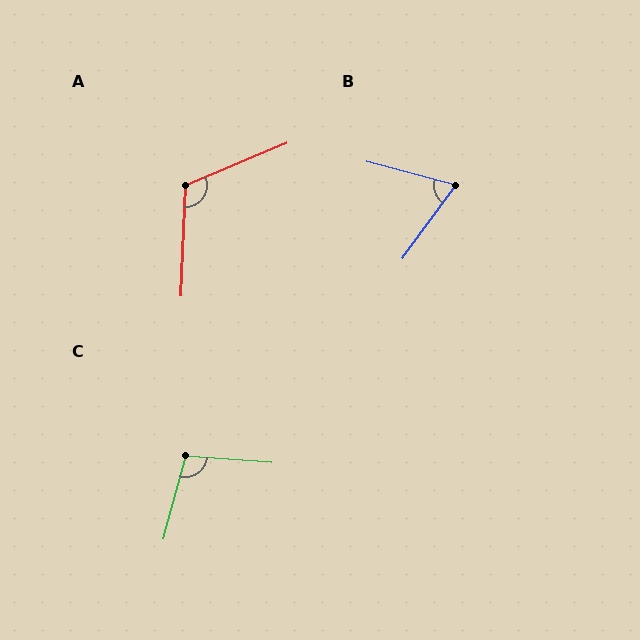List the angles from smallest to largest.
B (69°), C (101°), A (115°).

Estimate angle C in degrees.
Approximately 101 degrees.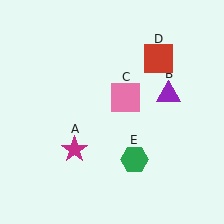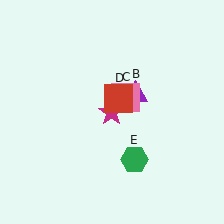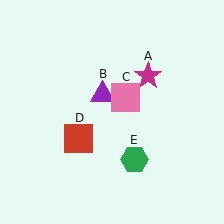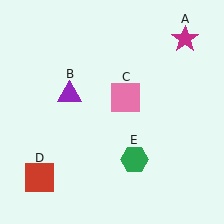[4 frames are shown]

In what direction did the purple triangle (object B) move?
The purple triangle (object B) moved left.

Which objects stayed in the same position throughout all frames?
Pink square (object C) and green hexagon (object E) remained stationary.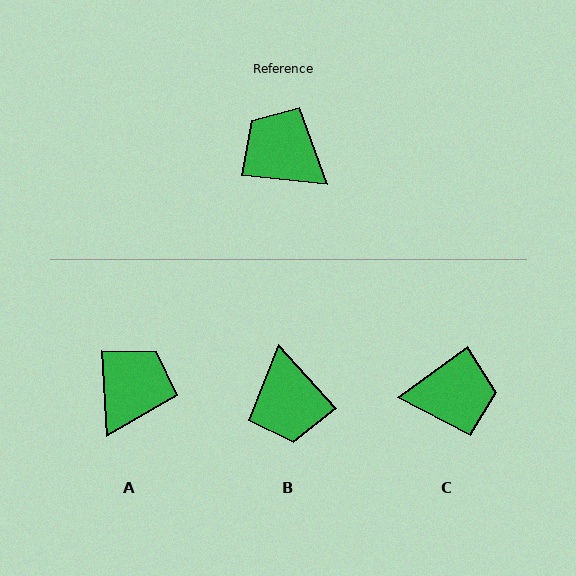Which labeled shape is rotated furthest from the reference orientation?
B, about 139 degrees away.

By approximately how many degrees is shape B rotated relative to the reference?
Approximately 139 degrees counter-clockwise.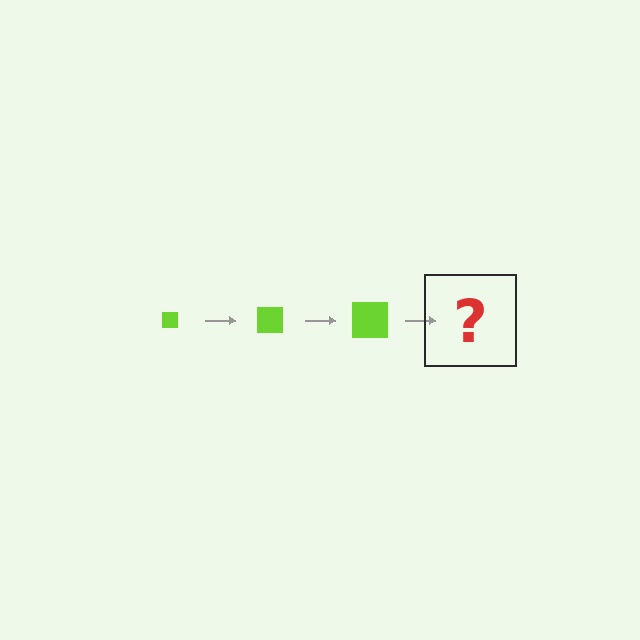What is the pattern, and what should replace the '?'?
The pattern is that the square gets progressively larger each step. The '?' should be a lime square, larger than the previous one.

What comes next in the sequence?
The next element should be a lime square, larger than the previous one.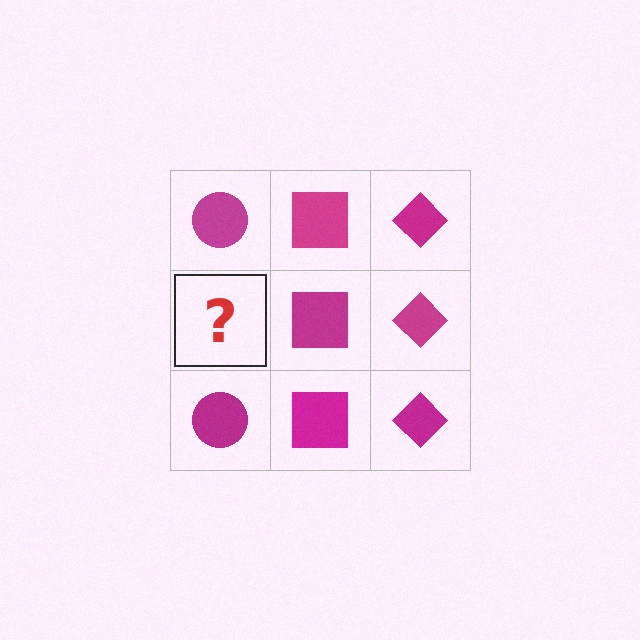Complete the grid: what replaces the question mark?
The question mark should be replaced with a magenta circle.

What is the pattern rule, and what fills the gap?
The rule is that each column has a consistent shape. The gap should be filled with a magenta circle.